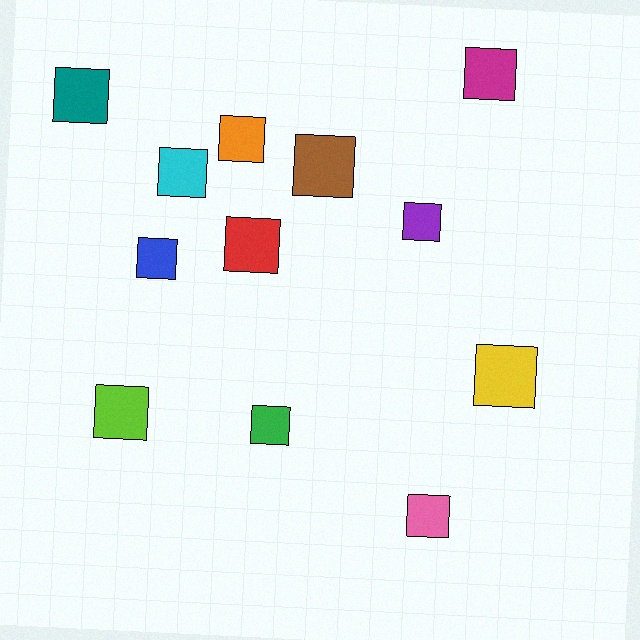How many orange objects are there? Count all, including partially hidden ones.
There is 1 orange object.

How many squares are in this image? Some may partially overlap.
There are 12 squares.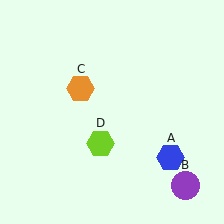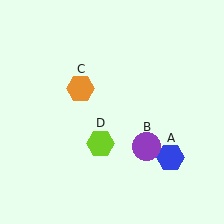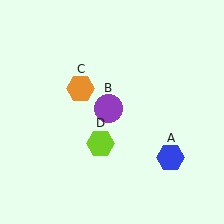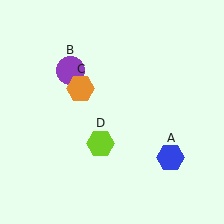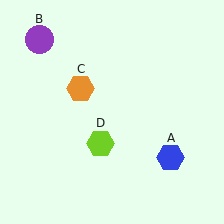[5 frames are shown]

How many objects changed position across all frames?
1 object changed position: purple circle (object B).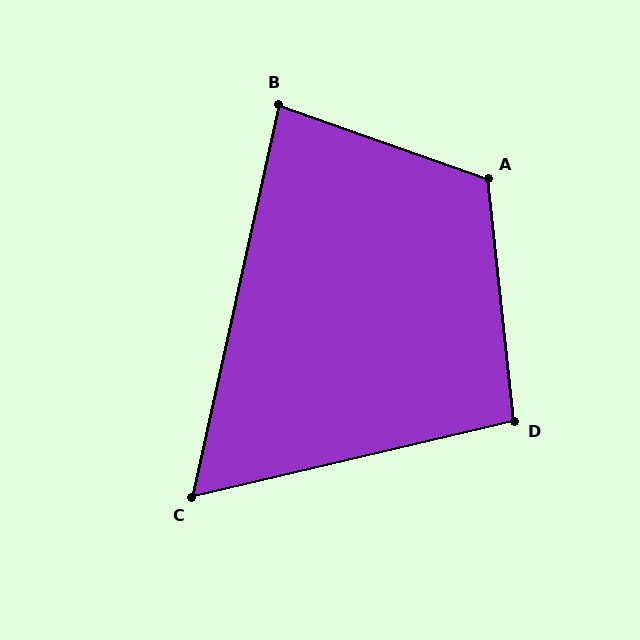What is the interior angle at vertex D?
Approximately 97 degrees (obtuse).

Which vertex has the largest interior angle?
A, at approximately 116 degrees.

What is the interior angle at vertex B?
Approximately 83 degrees (acute).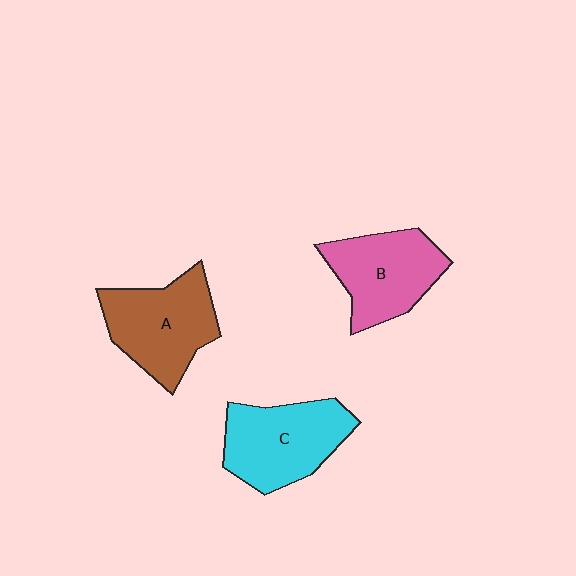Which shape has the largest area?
Shape C (cyan).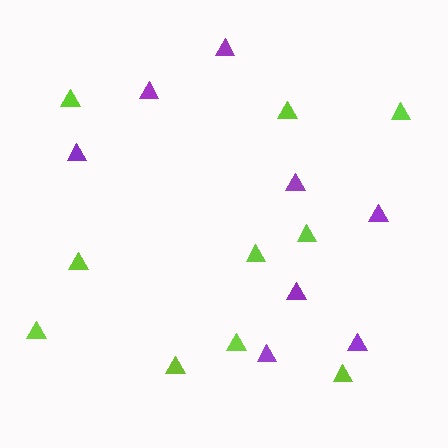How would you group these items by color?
There are 2 groups: one group of purple triangles (8) and one group of lime triangles (10).